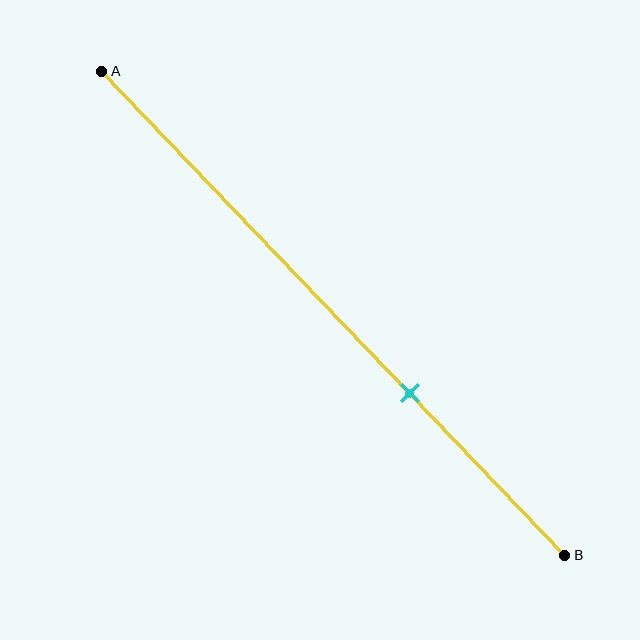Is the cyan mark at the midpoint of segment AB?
No, the mark is at about 65% from A, not at the 50% midpoint.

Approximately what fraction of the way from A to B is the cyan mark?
The cyan mark is approximately 65% of the way from A to B.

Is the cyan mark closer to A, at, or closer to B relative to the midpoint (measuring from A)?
The cyan mark is closer to point B than the midpoint of segment AB.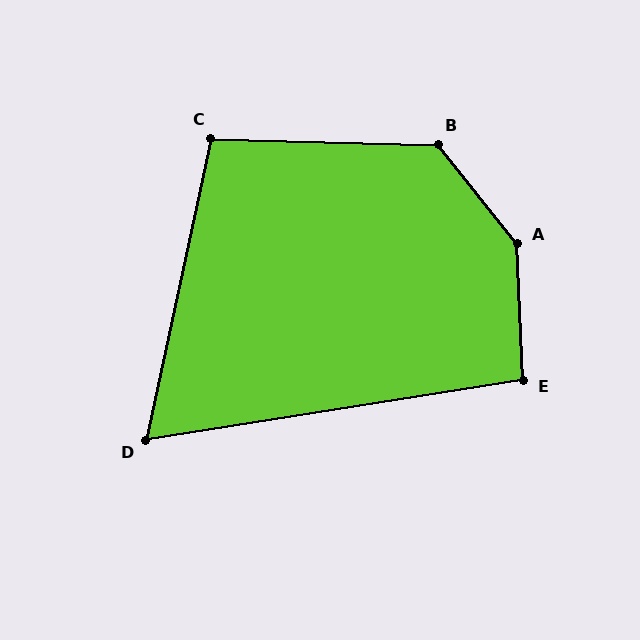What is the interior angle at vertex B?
Approximately 130 degrees (obtuse).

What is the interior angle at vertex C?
Approximately 101 degrees (obtuse).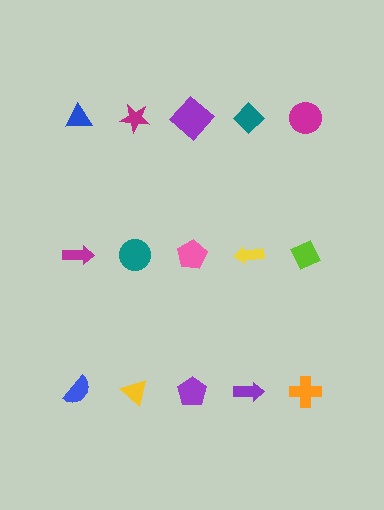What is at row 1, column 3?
A purple diamond.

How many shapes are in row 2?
5 shapes.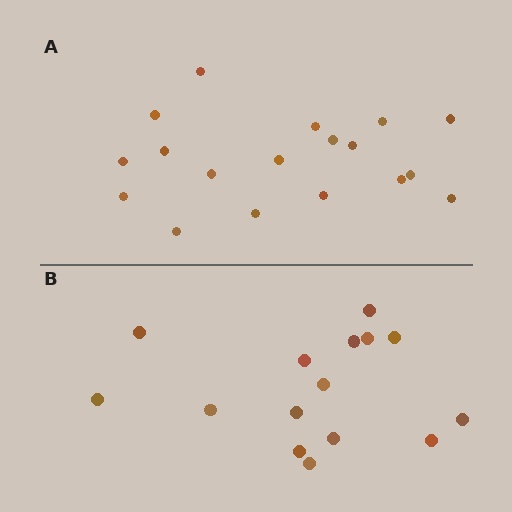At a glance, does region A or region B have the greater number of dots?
Region A (the top region) has more dots.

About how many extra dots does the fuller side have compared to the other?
Region A has just a few more — roughly 2 or 3 more dots than region B.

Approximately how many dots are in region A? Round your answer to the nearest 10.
About 20 dots. (The exact count is 18, which rounds to 20.)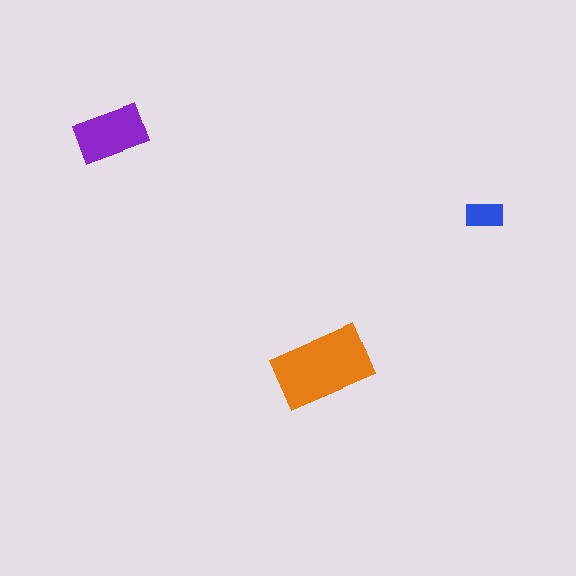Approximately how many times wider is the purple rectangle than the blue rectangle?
About 2 times wider.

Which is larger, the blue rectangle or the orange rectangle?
The orange one.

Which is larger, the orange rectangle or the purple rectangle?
The orange one.